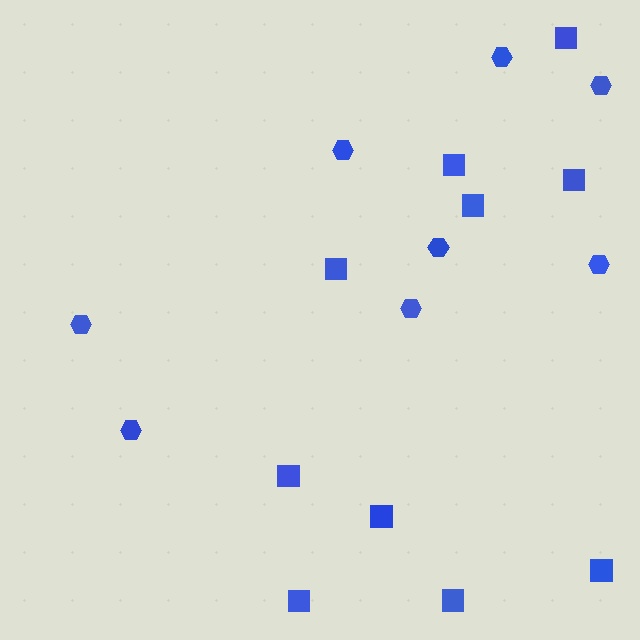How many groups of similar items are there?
There are 2 groups: one group of squares (10) and one group of hexagons (8).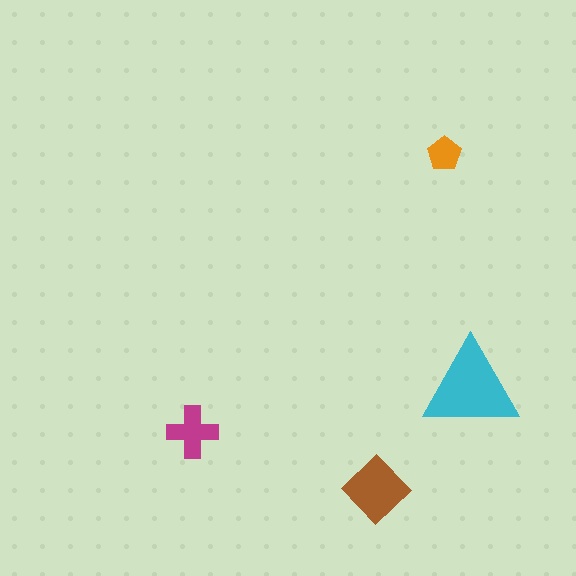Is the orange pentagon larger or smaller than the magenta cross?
Smaller.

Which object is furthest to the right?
The cyan triangle is rightmost.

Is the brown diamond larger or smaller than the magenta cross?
Larger.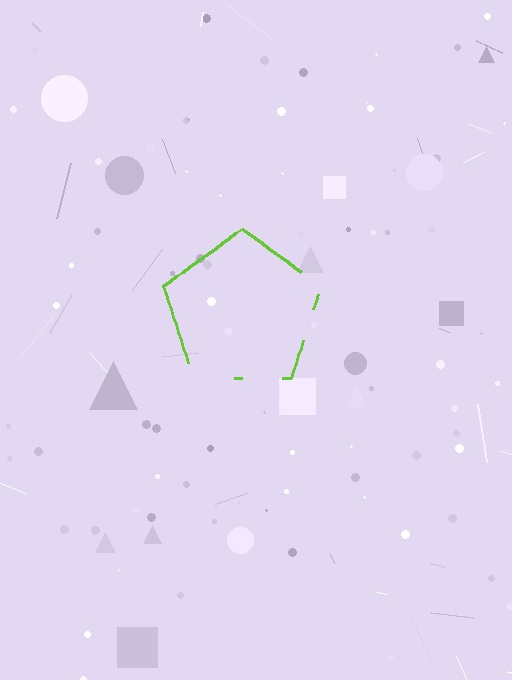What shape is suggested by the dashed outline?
The dashed outline suggests a pentagon.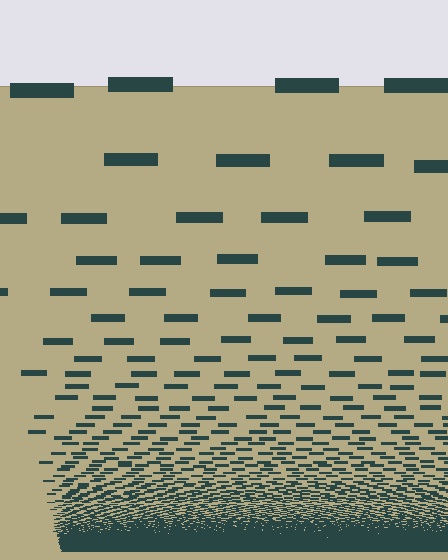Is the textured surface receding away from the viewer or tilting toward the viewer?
The surface appears to tilt toward the viewer. Texture elements get larger and sparser toward the top.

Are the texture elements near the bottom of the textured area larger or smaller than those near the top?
Smaller. The gradient is inverted — elements near the bottom are smaller and denser.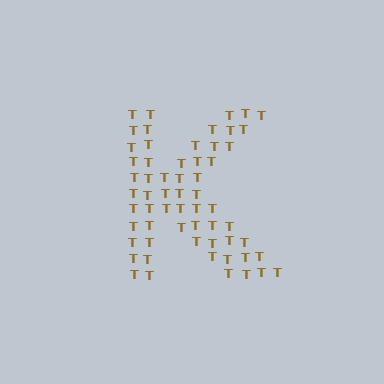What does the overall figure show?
The overall figure shows the letter K.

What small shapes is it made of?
It is made of small letter T's.